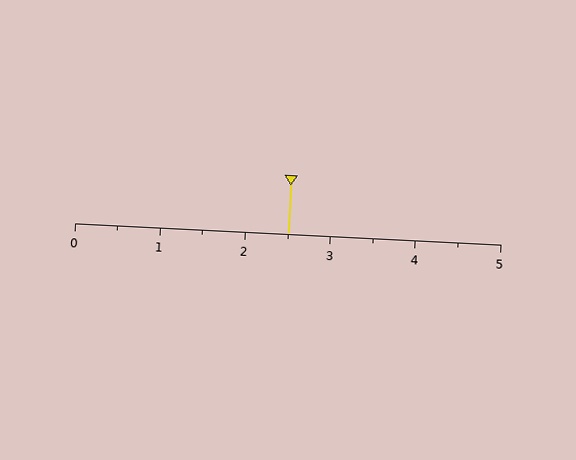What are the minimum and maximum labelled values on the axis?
The axis runs from 0 to 5.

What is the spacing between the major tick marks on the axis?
The major ticks are spaced 1 apart.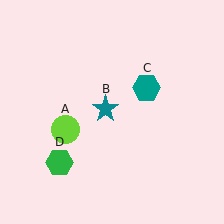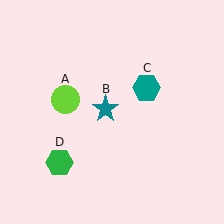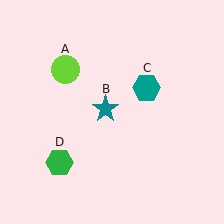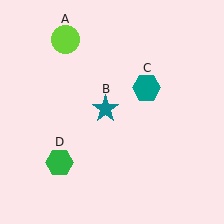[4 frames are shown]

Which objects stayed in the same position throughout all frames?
Teal star (object B) and teal hexagon (object C) and green hexagon (object D) remained stationary.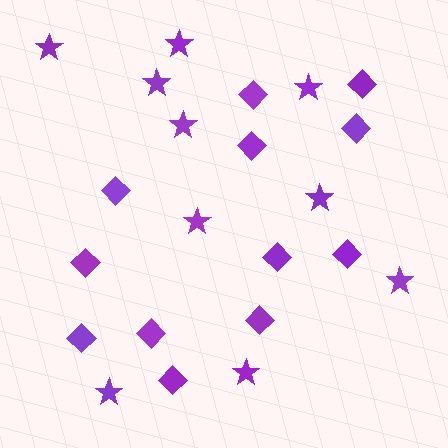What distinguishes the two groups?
There are 2 groups: one group of diamonds (12) and one group of stars (10).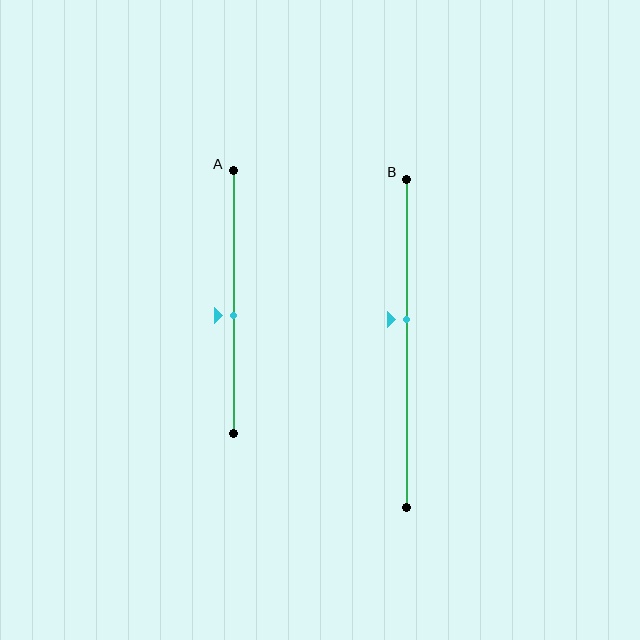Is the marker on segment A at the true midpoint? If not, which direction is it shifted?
No, the marker on segment A is shifted downward by about 5% of the segment length.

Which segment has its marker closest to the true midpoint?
Segment A has its marker closest to the true midpoint.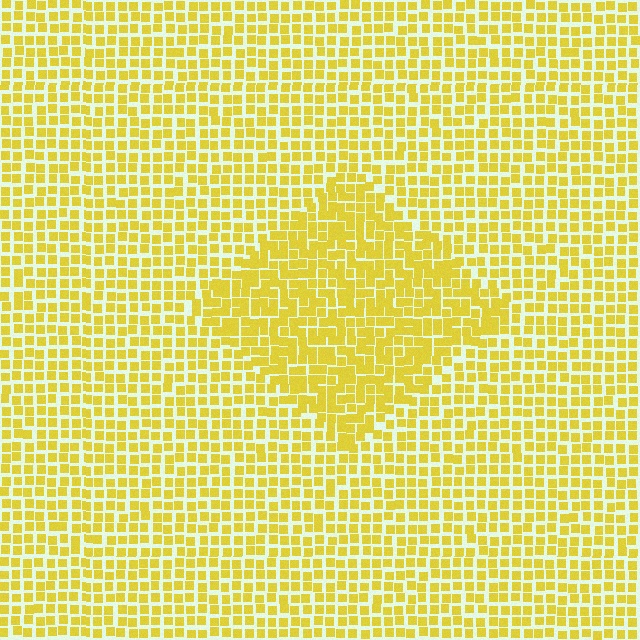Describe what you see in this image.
The image contains small yellow elements arranged at two different densities. A diamond-shaped region is visible where the elements are more densely packed than the surrounding area.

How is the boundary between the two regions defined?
The boundary is defined by a change in element density (approximately 1.5x ratio). All elements are the same color, size, and shape.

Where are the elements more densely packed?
The elements are more densely packed inside the diamond boundary.